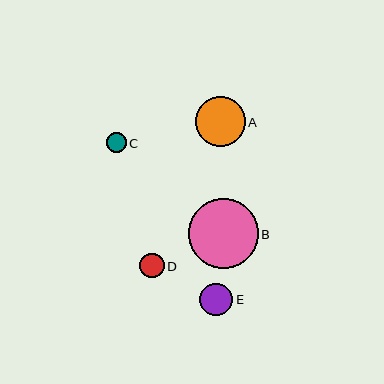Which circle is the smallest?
Circle C is the smallest with a size of approximately 20 pixels.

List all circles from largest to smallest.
From largest to smallest: B, A, E, D, C.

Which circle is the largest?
Circle B is the largest with a size of approximately 69 pixels.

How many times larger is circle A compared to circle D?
Circle A is approximately 2.0 times the size of circle D.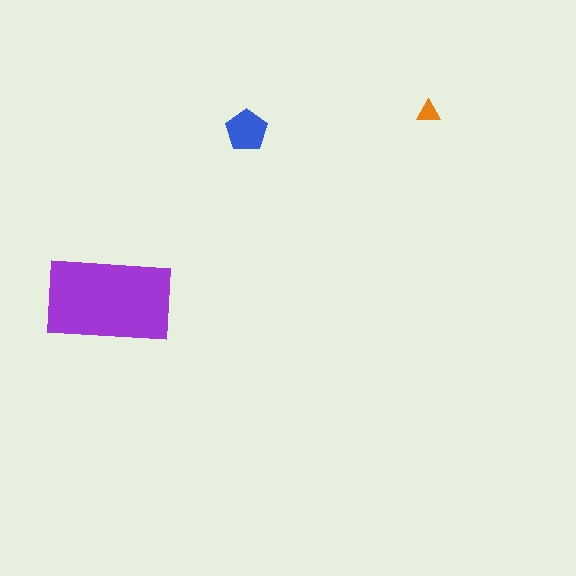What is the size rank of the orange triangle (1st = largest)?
3rd.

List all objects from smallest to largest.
The orange triangle, the blue pentagon, the purple rectangle.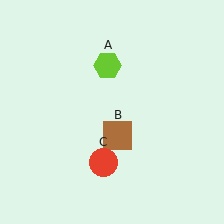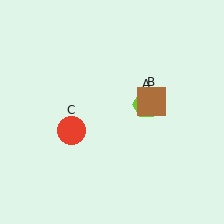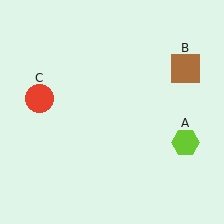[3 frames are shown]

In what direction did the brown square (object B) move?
The brown square (object B) moved up and to the right.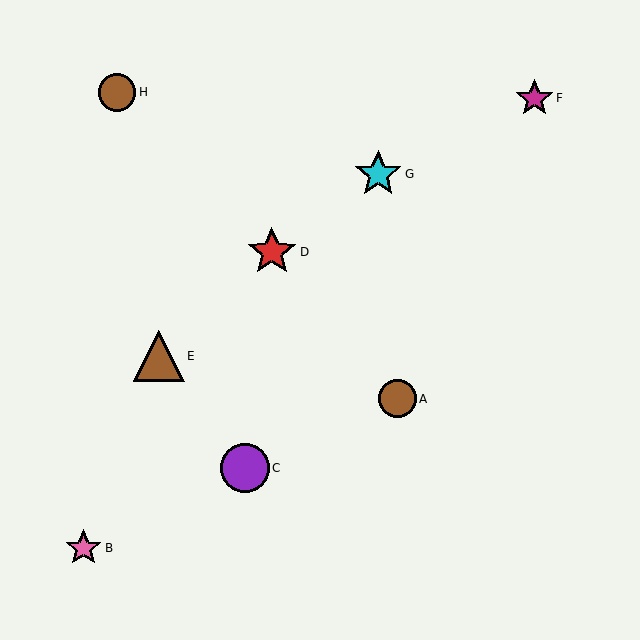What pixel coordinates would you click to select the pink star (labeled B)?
Click at (83, 548) to select the pink star B.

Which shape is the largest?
The brown triangle (labeled E) is the largest.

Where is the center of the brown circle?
The center of the brown circle is at (397, 399).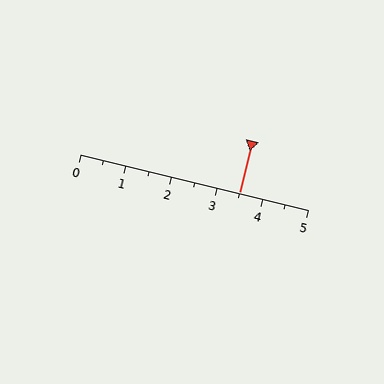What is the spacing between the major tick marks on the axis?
The major ticks are spaced 1 apart.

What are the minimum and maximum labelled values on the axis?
The axis runs from 0 to 5.